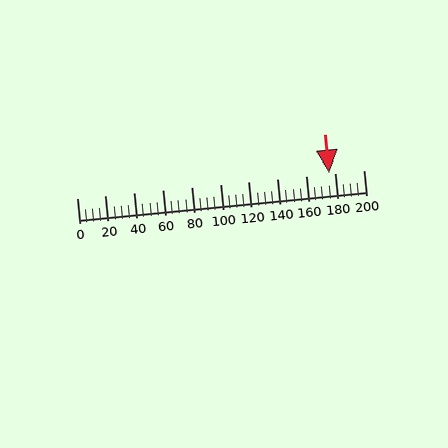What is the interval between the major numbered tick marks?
The major tick marks are spaced 20 units apart.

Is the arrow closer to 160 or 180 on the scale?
The arrow is closer to 180.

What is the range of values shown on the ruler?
The ruler shows values from 0 to 200.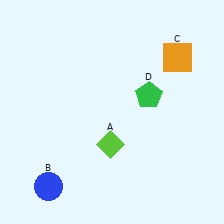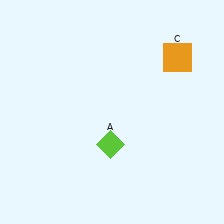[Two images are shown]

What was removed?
The blue circle (B), the green pentagon (D) were removed in Image 2.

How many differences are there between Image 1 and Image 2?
There are 2 differences between the two images.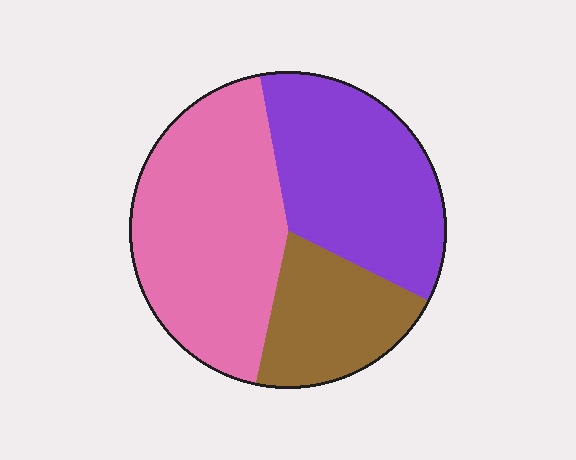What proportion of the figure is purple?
Purple takes up about one third (1/3) of the figure.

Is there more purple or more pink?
Pink.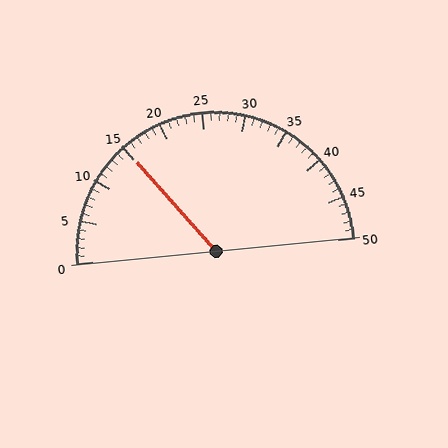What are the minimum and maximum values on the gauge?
The gauge ranges from 0 to 50.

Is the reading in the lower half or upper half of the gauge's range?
The reading is in the lower half of the range (0 to 50).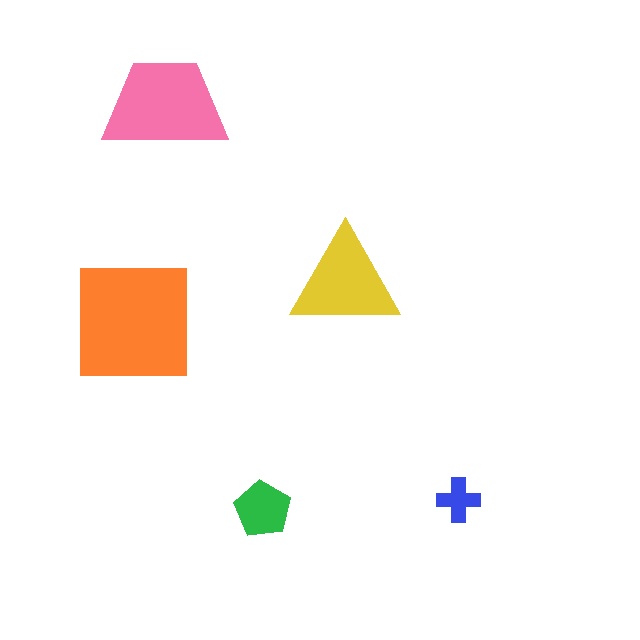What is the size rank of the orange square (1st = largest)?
1st.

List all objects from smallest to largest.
The blue cross, the green pentagon, the yellow triangle, the pink trapezoid, the orange square.